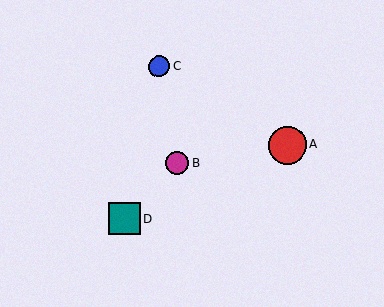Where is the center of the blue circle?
The center of the blue circle is at (159, 66).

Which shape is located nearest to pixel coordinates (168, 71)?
The blue circle (labeled C) at (159, 66) is nearest to that location.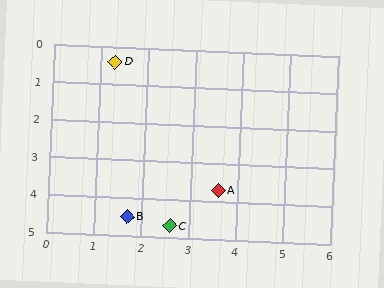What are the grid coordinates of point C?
Point C is at approximately (2.6, 4.7).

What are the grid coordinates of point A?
Point A is at approximately (3.6, 3.7).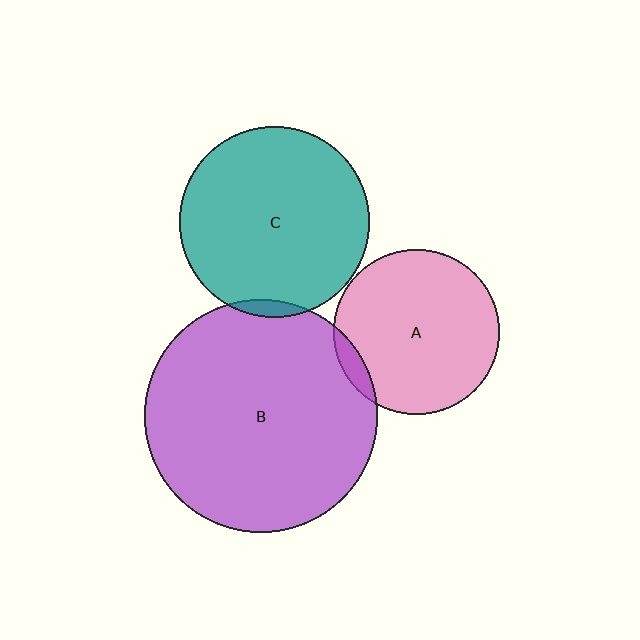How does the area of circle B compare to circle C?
Approximately 1.5 times.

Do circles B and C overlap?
Yes.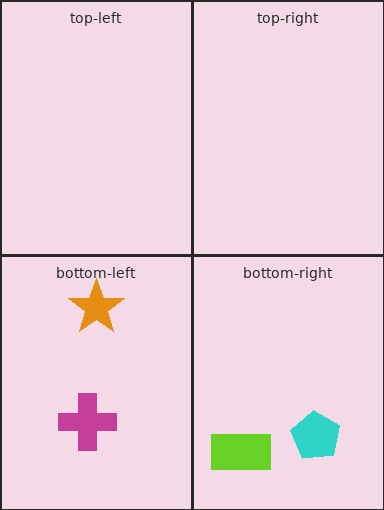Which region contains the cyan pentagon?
The bottom-right region.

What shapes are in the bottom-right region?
The lime rectangle, the cyan pentagon.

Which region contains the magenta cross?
The bottom-left region.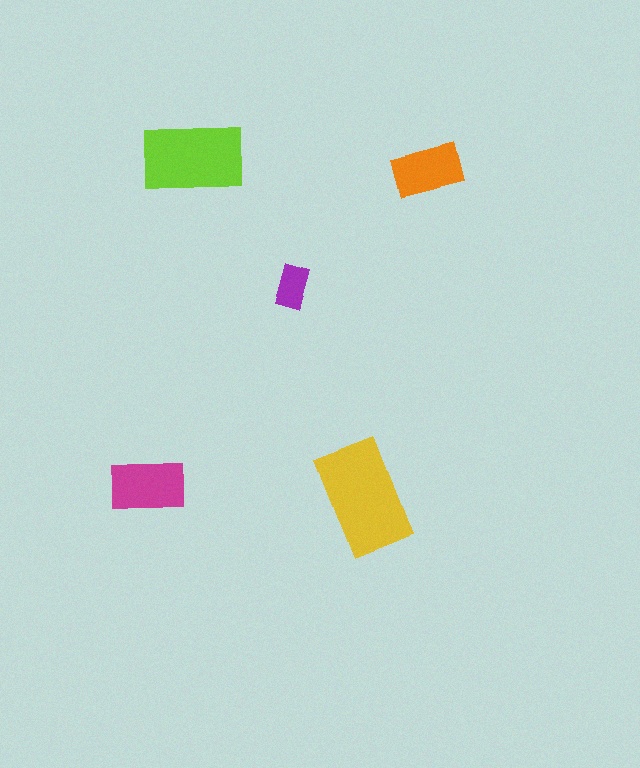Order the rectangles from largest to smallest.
the yellow one, the lime one, the magenta one, the orange one, the purple one.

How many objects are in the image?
There are 5 objects in the image.